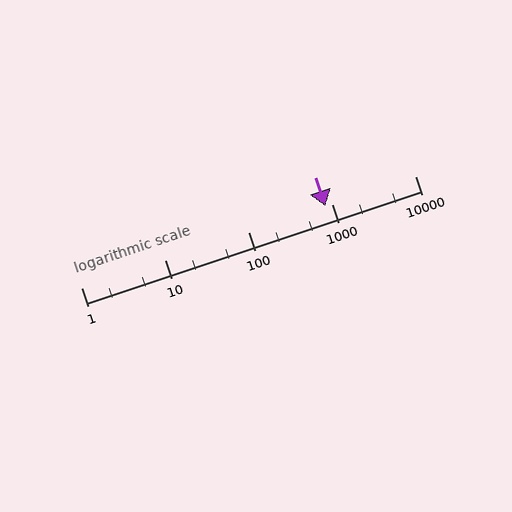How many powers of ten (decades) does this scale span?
The scale spans 4 decades, from 1 to 10000.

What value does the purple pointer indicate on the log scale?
The pointer indicates approximately 840.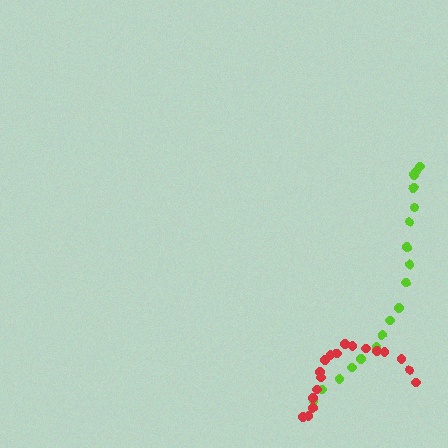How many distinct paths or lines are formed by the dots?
There are 2 distinct paths.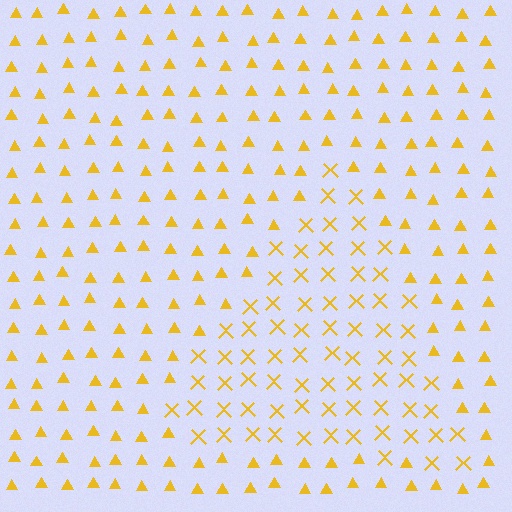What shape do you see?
I see a triangle.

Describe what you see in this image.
The image is filled with small yellow elements arranged in a uniform grid. A triangle-shaped region contains X marks, while the surrounding area contains triangles. The boundary is defined purely by the change in element shape.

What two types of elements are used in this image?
The image uses X marks inside the triangle region and triangles outside it.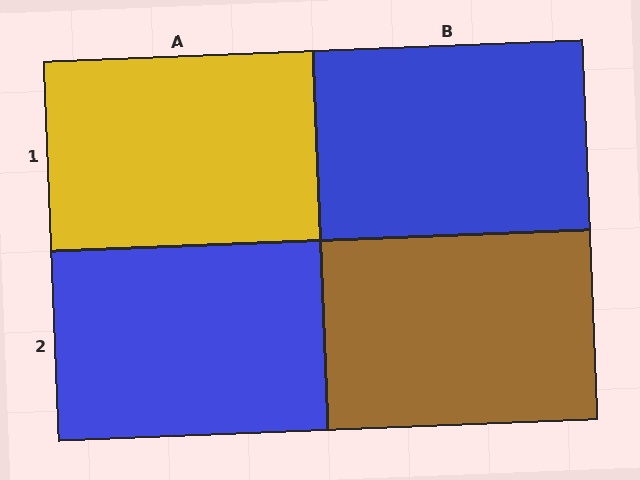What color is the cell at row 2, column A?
Blue.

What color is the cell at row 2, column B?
Brown.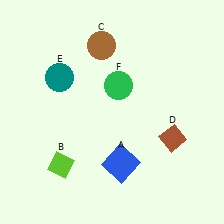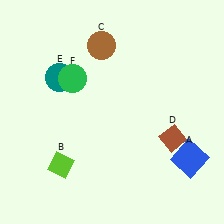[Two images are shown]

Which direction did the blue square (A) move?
The blue square (A) moved right.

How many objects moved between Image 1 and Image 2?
2 objects moved between the two images.